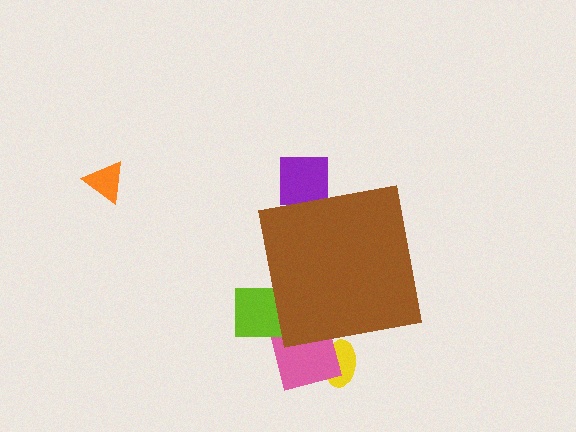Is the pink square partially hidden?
Yes, the pink square is partially hidden behind the brown square.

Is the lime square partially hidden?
Yes, the lime square is partially hidden behind the brown square.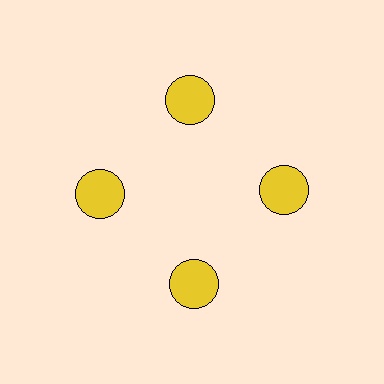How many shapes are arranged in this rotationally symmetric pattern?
There are 4 shapes, arranged in 4 groups of 1.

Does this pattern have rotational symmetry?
Yes, this pattern has 4-fold rotational symmetry. It looks the same after rotating 90 degrees around the center.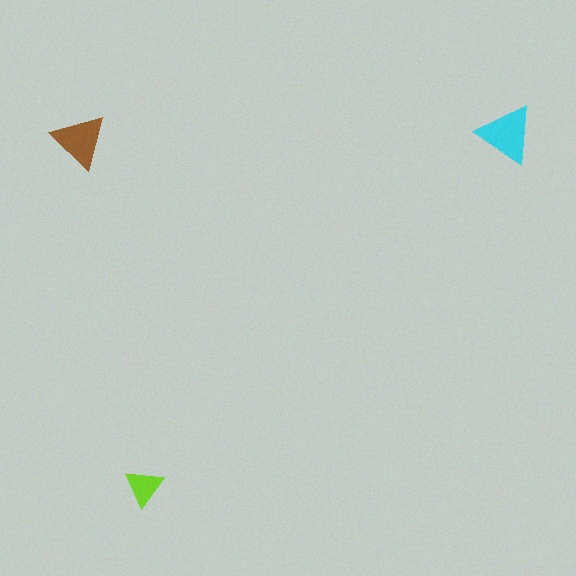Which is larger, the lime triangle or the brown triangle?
The brown one.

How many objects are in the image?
There are 3 objects in the image.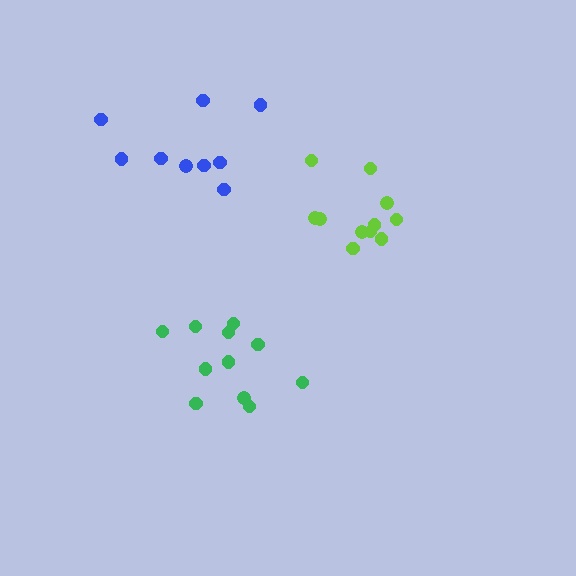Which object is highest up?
The blue cluster is topmost.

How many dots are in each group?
Group 1: 11 dots, Group 2: 9 dots, Group 3: 11 dots (31 total).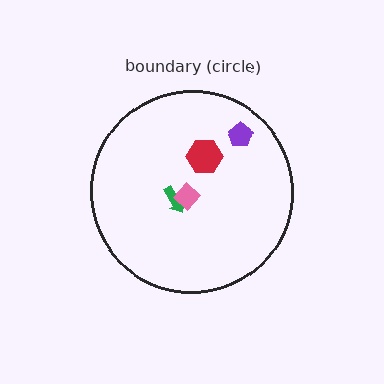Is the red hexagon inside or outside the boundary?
Inside.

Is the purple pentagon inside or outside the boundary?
Inside.